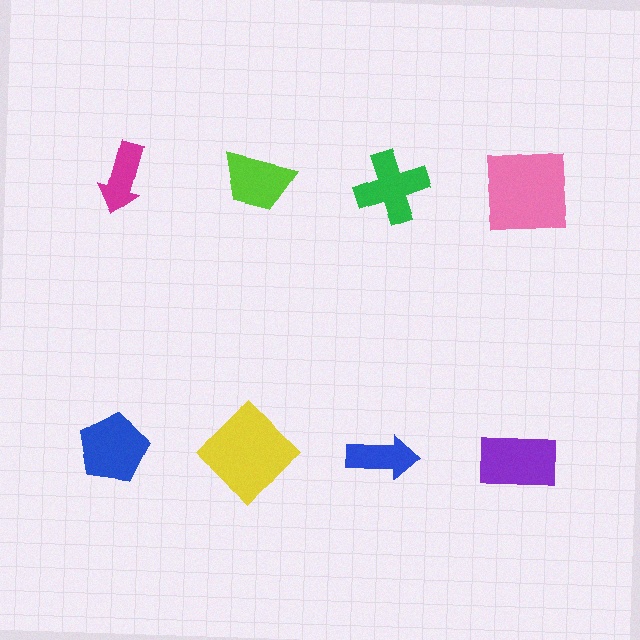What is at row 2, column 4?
A purple rectangle.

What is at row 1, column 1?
A magenta arrow.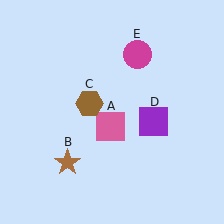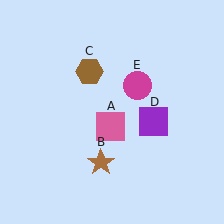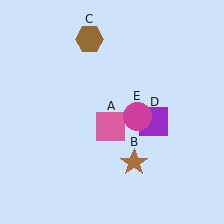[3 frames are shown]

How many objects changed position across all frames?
3 objects changed position: brown star (object B), brown hexagon (object C), magenta circle (object E).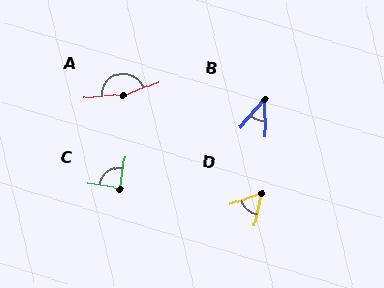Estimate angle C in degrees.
Approximately 88 degrees.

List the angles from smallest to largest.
B (42°), D (60°), C (88°), A (164°).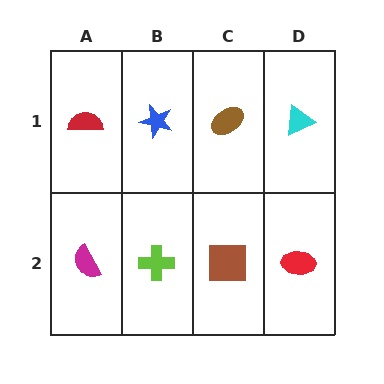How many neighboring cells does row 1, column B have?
3.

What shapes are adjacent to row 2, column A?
A red semicircle (row 1, column A), a lime cross (row 2, column B).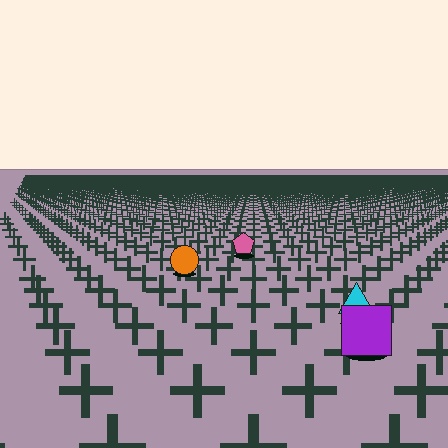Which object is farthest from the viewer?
The pink pentagon is farthest from the viewer. It appears smaller and the ground texture around it is denser.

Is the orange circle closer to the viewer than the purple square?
No. The purple square is closer — you can tell from the texture gradient: the ground texture is coarser near it.